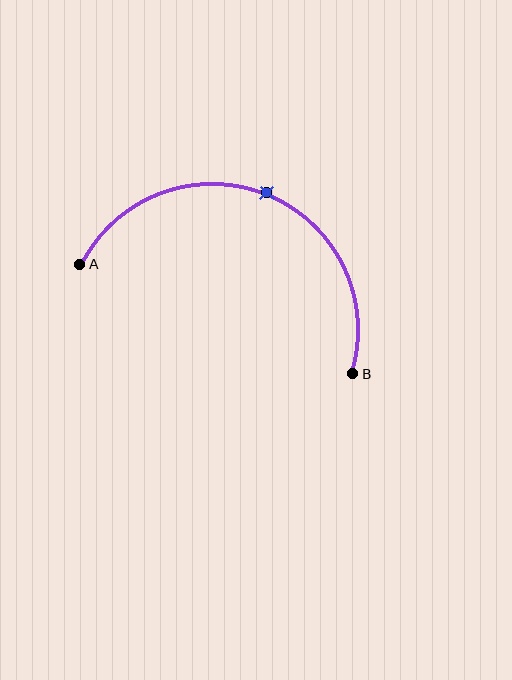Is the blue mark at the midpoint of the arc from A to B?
Yes. The blue mark lies on the arc at equal arc-length from both A and B — it is the arc midpoint.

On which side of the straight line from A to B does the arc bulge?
The arc bulges above the straight line connecting A and B.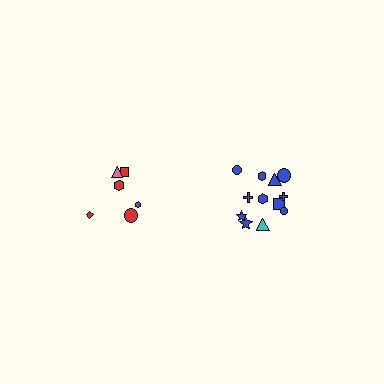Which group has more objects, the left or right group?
The right group.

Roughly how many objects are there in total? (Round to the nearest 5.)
Roughly 20 objects in total.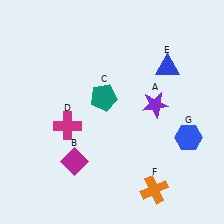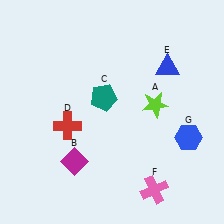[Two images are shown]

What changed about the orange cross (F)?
In Image 1, F is orange. In Image 2, it changed to pink.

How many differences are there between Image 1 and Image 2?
There are 3 differences between the two images.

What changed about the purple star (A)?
In Image 1, A is purple. In Image 2, it changed to lime.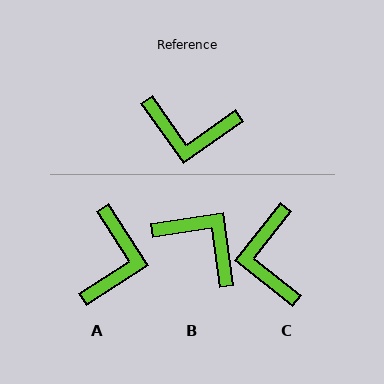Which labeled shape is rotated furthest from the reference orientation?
B, about 153 degrees away.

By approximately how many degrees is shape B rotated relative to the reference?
Approximately 153 degrees counter-clockwise.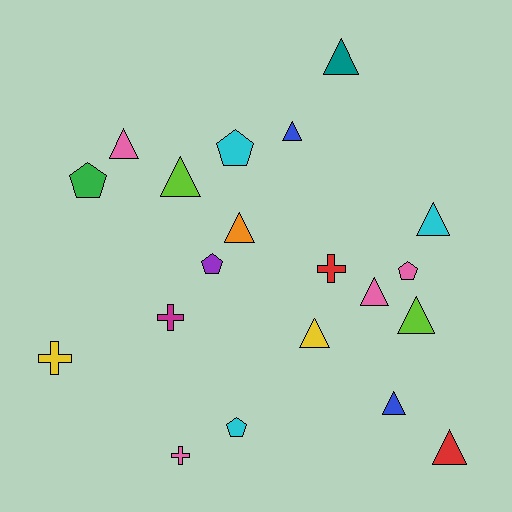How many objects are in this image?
There are 20 objects.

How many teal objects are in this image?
There is 1 teal object.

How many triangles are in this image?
There are 11 triangles.